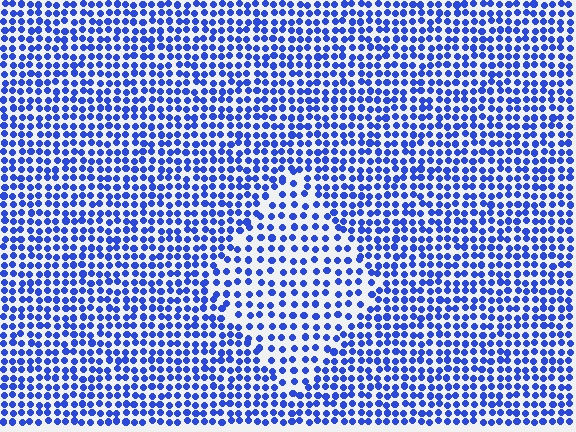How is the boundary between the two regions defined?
The boundary is defined by a change in element density (approximately 1.6x ratio). All elements are the same color, size, and shape.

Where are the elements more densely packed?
The elements are more densely packed outside the diamond boundary.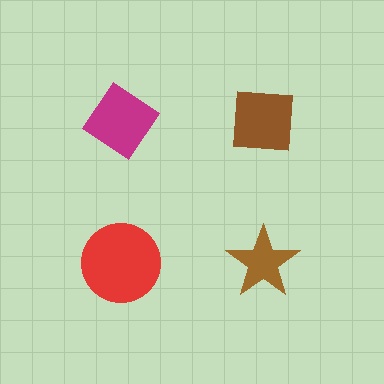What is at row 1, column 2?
A brown square.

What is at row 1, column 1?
A magenta diamond.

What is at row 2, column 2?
A brown star.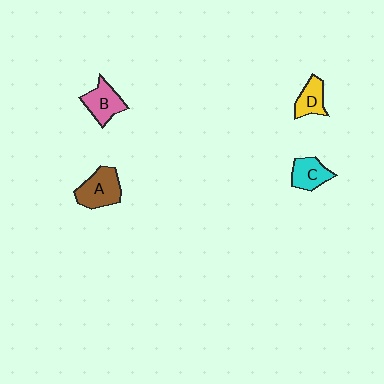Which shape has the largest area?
Shape A (brown).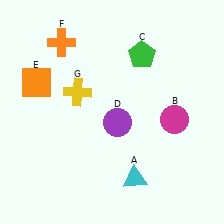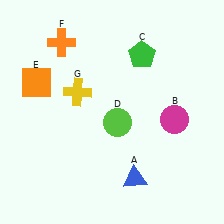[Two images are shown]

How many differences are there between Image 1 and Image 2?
There are 2 differences between the two images.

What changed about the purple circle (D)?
In Image 1, D is purple. In Image 2, it changed to lime.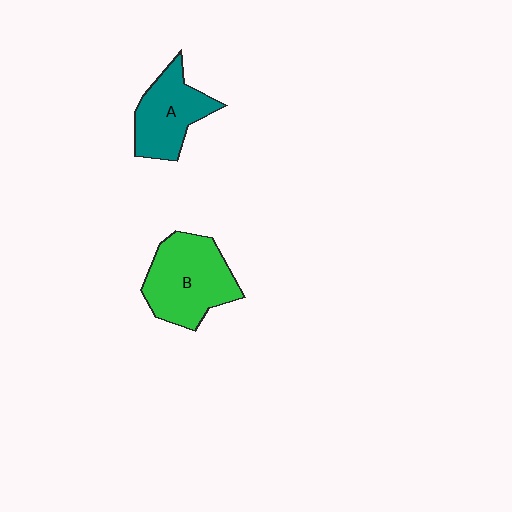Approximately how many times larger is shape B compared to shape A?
Approximately 1.3 times.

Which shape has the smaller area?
Shape A (teal).